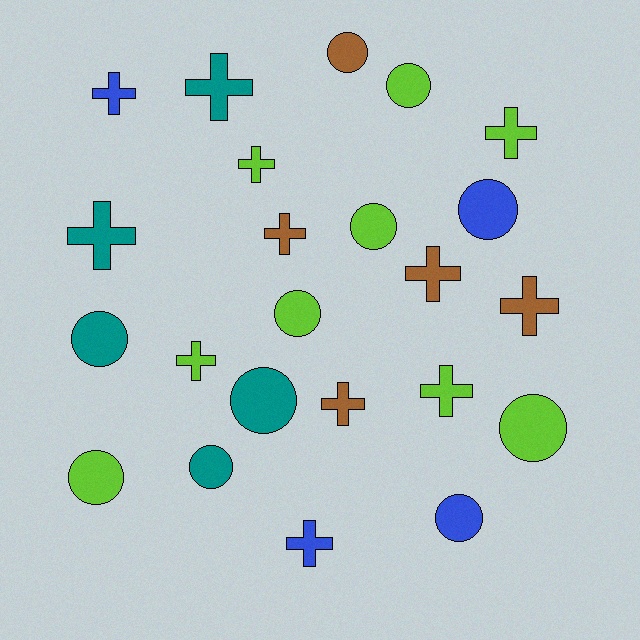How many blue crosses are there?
There are 2 blue crosses.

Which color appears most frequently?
Lime, with 9 objects.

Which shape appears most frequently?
Cross, with 12 objects.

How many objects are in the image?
There are 23 objects.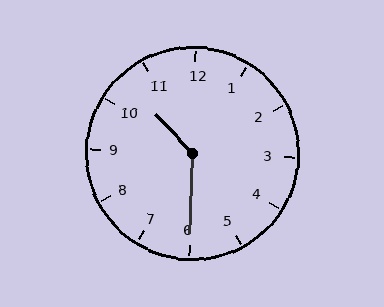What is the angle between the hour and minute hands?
Approximately 135 degrees.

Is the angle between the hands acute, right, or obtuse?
It is obtuse.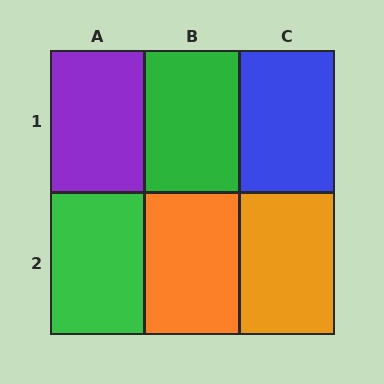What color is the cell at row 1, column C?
Blue.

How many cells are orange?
2 cells are orange.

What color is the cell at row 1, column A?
Purple.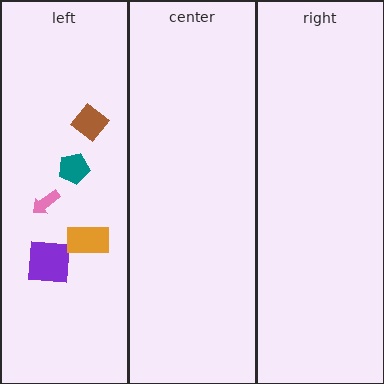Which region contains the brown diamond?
The left region.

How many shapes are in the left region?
5.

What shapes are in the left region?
The pink arrow, the purple square, the teal pentagon, the orange rectangle, the brown diamond.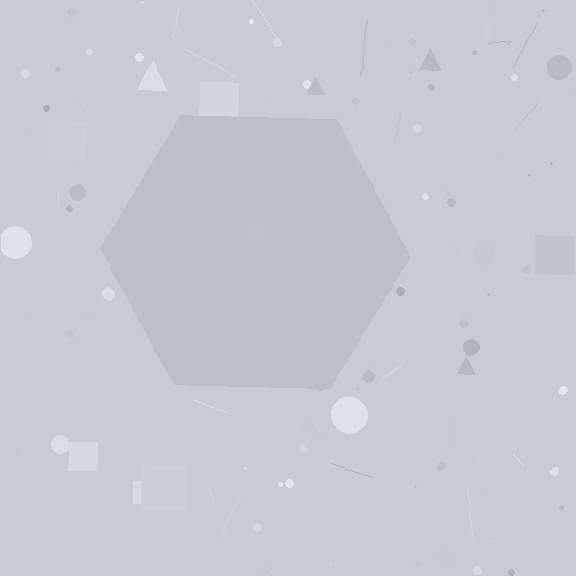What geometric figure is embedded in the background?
A hexagon is embedded in the background.